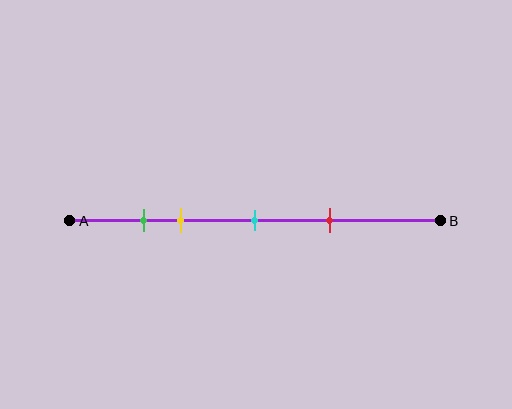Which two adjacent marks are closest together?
The green and yellow marks are the closest adjacent pair.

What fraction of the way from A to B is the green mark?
The green mark is approximately 20% (0.2) of the way from A to B.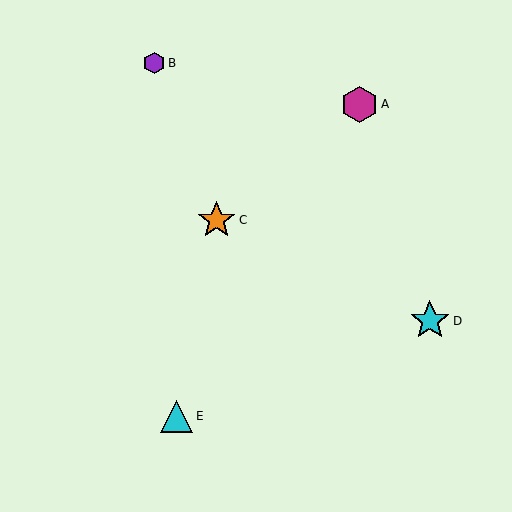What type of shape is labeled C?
Shape C is an orange star.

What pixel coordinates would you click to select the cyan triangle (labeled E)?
Click at (177, 416) to select the cyan triangle E.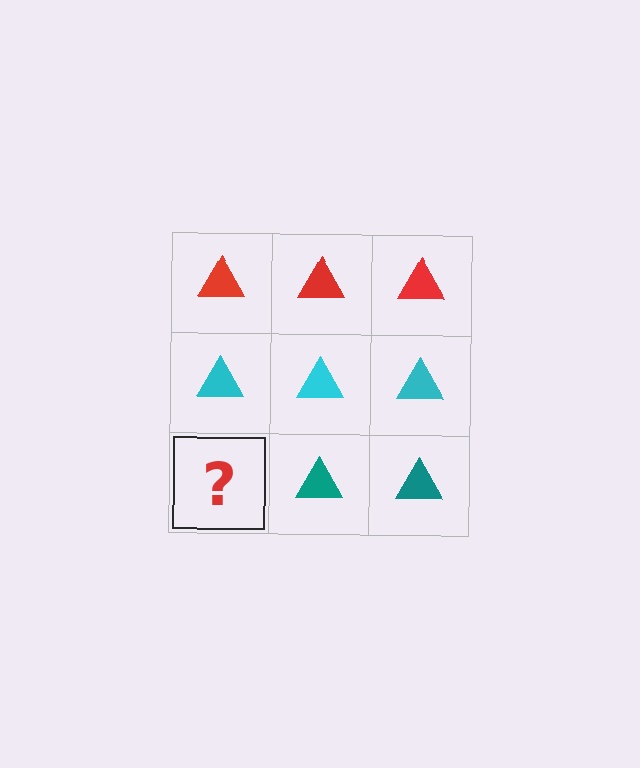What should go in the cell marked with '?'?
The missing cell should contain a teal triangle.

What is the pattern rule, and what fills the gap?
The rule is that each row has a consistent color. The gap should be filled with a teal triangle.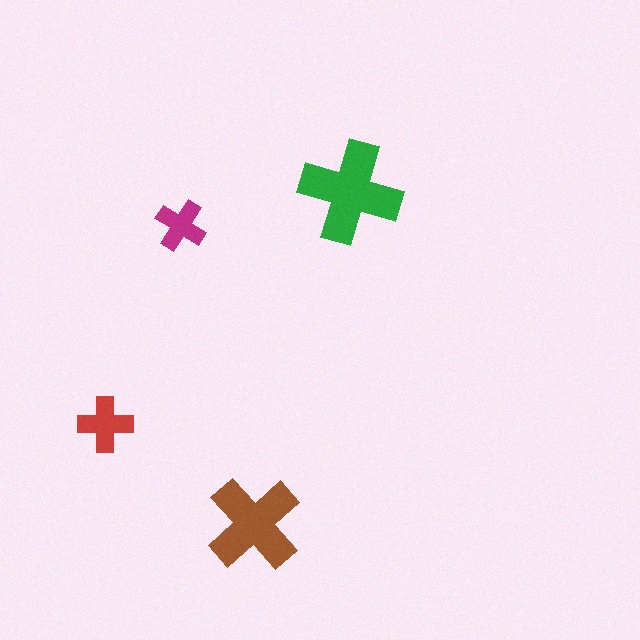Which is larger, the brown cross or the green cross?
The green one.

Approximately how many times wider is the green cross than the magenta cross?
About 2 times wider.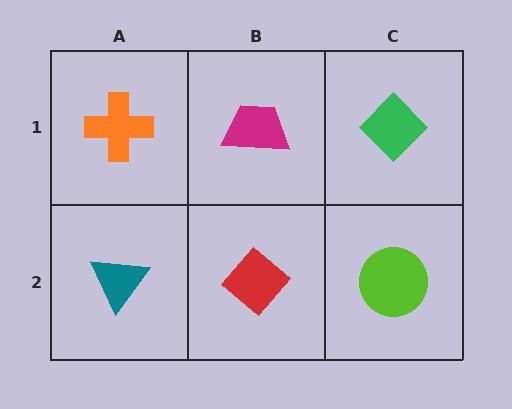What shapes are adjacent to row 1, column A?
A teal triangle (row 2, column A), a magenta trapezoid (row 1, column B).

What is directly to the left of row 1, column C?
A magenta trapezoid.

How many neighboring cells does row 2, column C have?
2.